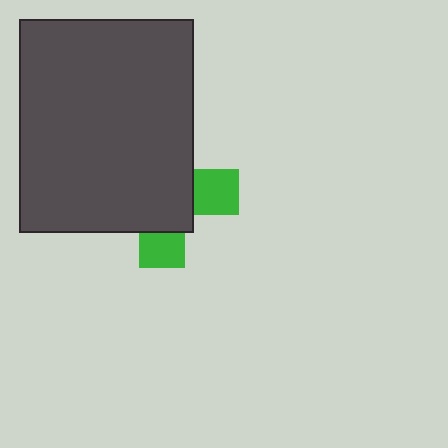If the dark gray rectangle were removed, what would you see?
You would see the complete green cross.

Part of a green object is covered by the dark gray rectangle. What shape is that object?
It is a cross.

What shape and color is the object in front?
The object in front is a dark gray rectangle.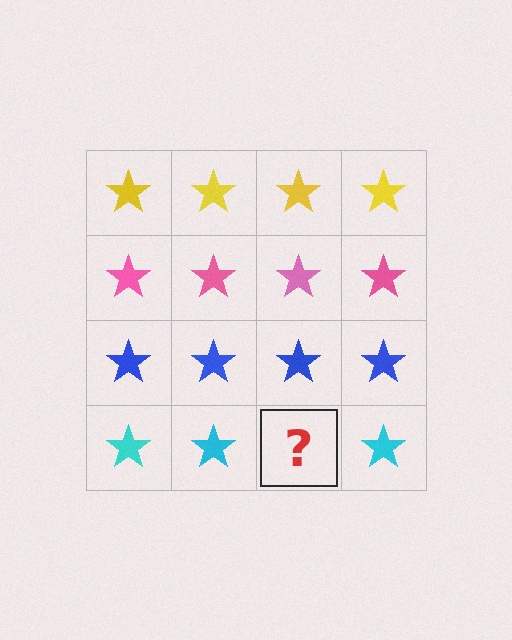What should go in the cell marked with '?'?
The missing cell should contain a cyan star.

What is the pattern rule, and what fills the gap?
The rule is that each row has a consistent color. The gap should be filled with a cyan star.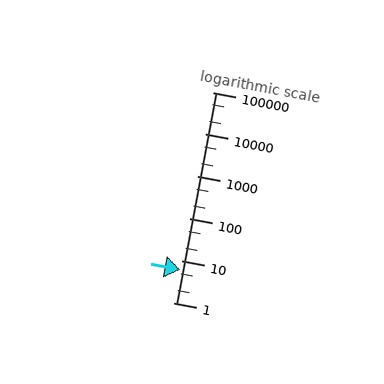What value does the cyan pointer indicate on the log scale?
The pointer indicates approximately 6.2.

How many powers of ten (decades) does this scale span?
The scale spans 5 decades, from 1 to 100000.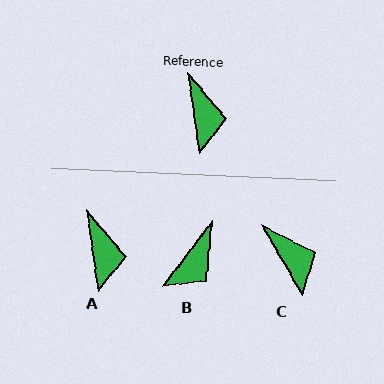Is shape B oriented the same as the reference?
No, it is off by about 45 degrees.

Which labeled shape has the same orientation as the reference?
A.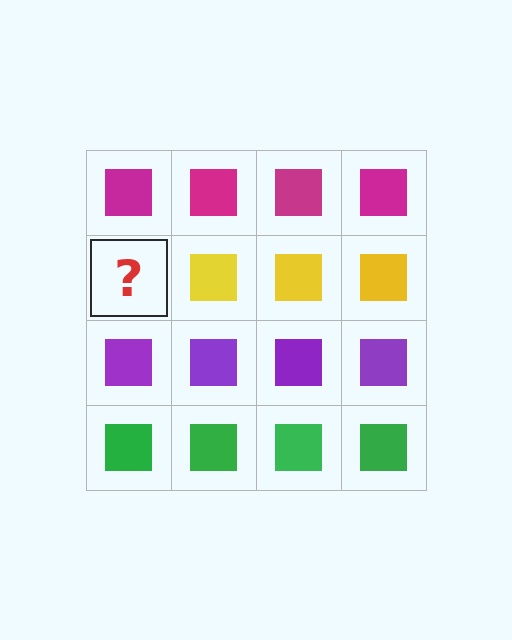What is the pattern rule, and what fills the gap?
The rule is that each row has a consistent color. The gap should be filled with a yellow square.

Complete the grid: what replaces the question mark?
The question mark should be replaced with a yellow square.